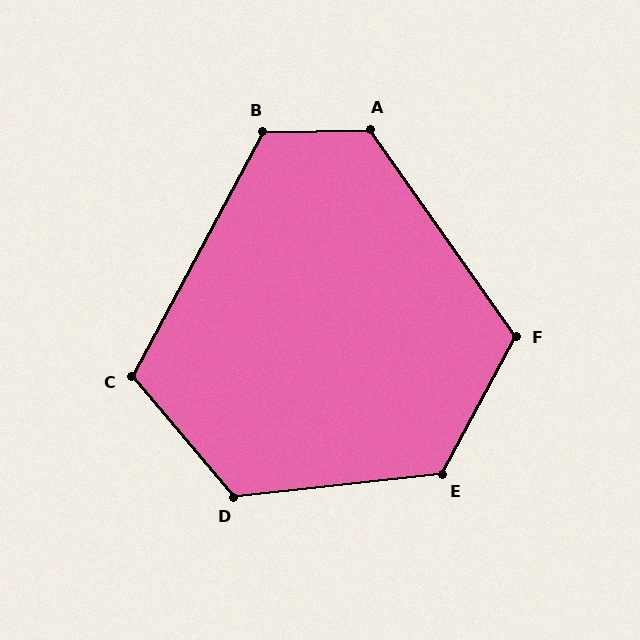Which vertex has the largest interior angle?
E, at approximately 124 degrees.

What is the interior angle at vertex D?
Approximately 124 degrees (obtuse).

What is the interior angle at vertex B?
Approximately 119 degrees (obtuse).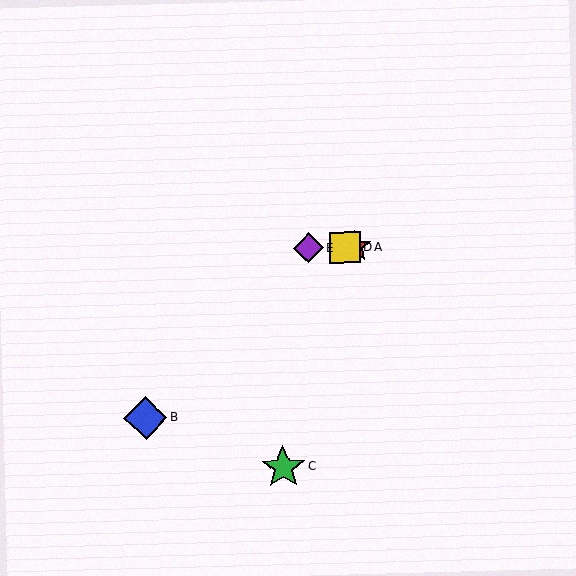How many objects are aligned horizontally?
3 objects (A, D, E) are aligned horizontally.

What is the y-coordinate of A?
Object A is at y≈247.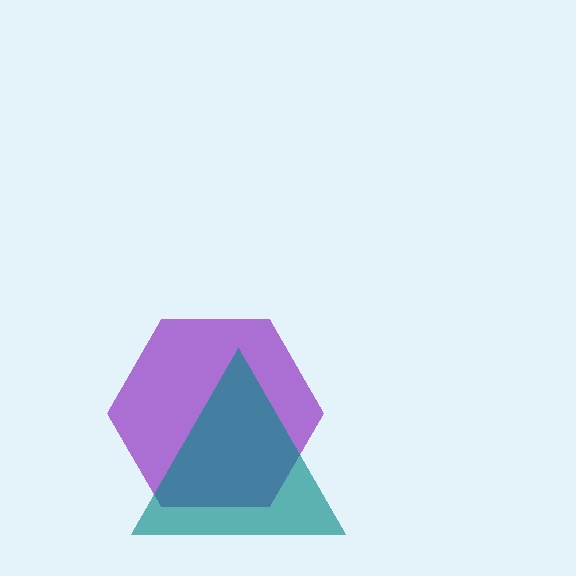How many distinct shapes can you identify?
There are 2 distinct shapes: a purple hexagon, a teal triangle.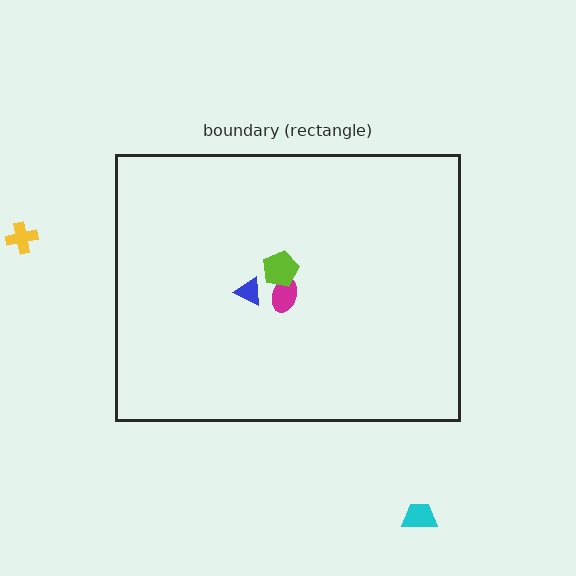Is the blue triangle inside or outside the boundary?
Inside.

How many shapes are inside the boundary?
3 inside, 2 outside.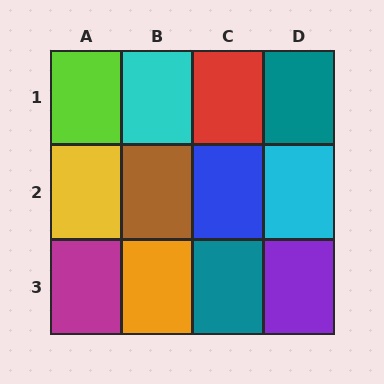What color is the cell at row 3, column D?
Purple.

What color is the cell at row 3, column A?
Magenta.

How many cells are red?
1 cell is red.